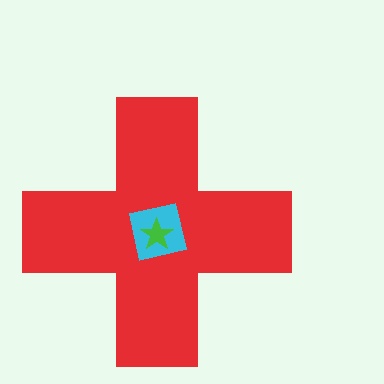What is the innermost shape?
The green star.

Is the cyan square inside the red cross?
Yes.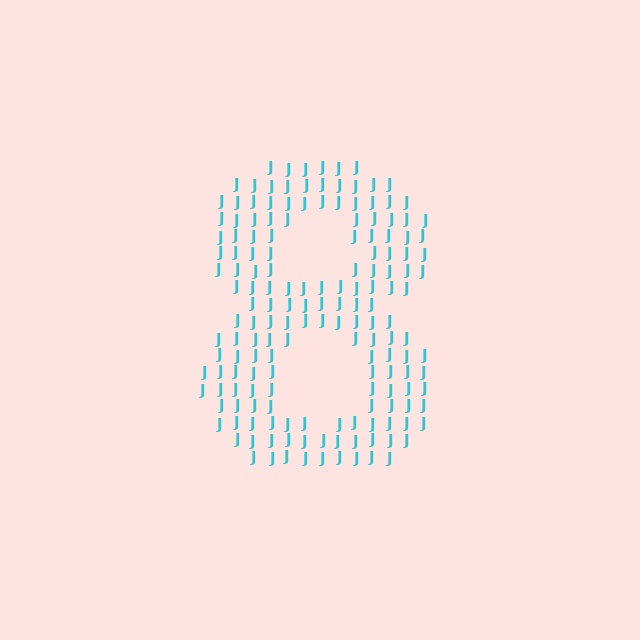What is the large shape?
The large shape is the digit 8.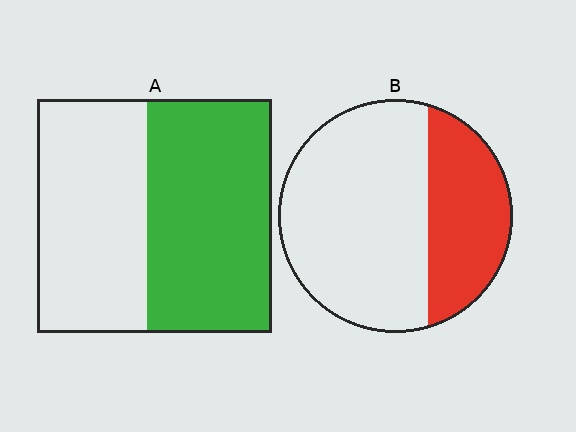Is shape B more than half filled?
No.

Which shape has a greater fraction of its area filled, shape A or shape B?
Shape A.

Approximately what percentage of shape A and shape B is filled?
A is approximately 55% and B is approximately 35%.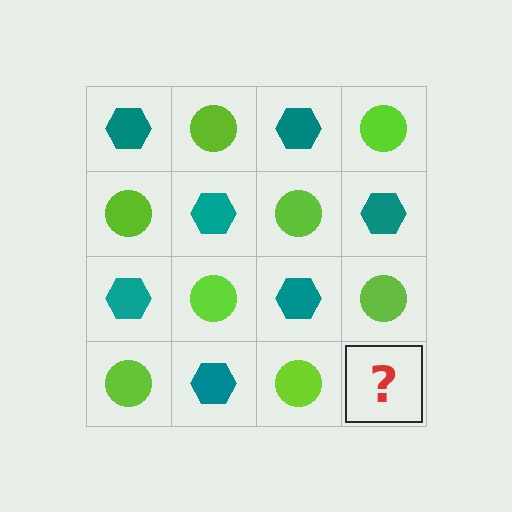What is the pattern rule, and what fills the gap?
The rule is that it alternates teal hexagon and lime circle in a checkerboard pattern. The gap should be filled with a teal hexagon.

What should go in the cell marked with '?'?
The missing cell should contain a teal hexagon.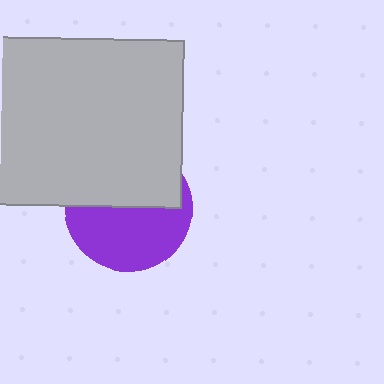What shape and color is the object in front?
The object in front is a light gray rectangle.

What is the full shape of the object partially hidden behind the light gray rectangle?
The partially hidden object is a purple circle.